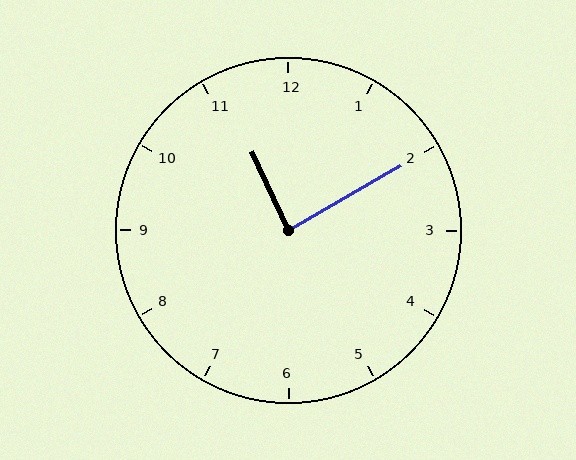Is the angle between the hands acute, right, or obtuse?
It is right.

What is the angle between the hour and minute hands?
Approximately 85 degrees.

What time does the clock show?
11:10.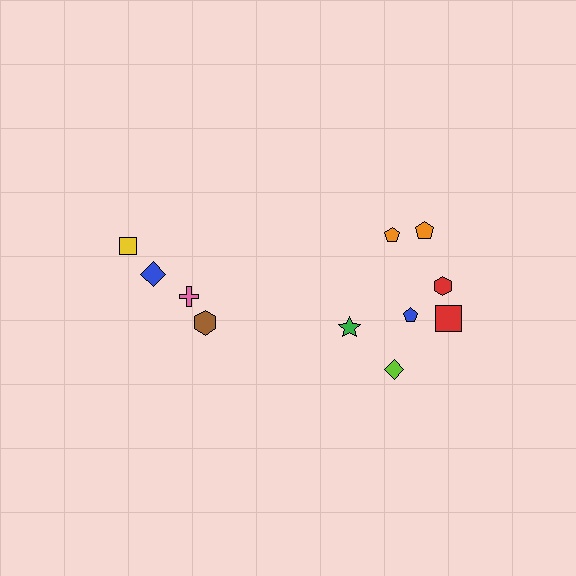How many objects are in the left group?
There are 4 objects.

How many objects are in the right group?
There are 7 objects.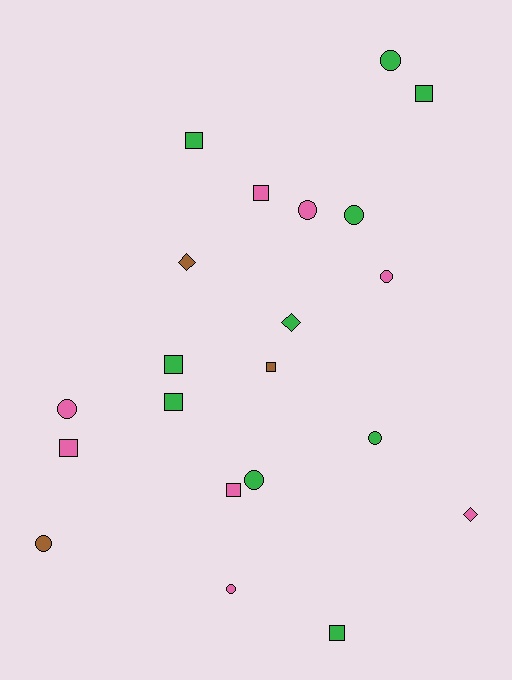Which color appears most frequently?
Green, with 10 objects.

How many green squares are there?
There are 5 green squares.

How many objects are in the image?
There are 21 objects.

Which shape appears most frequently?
Square, with 9 objects.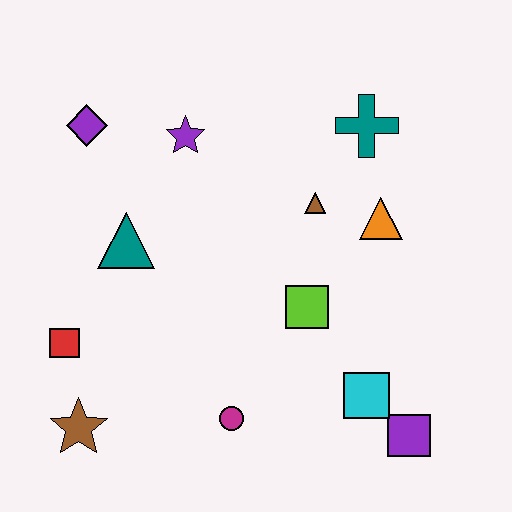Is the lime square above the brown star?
Yes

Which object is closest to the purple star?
The purple diamond is closest to the purple star.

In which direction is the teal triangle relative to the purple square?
The teal triangle is to the left of the purple square.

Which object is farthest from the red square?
The teal cross is farthest from the red square.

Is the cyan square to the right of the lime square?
Yes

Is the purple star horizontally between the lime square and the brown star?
Yes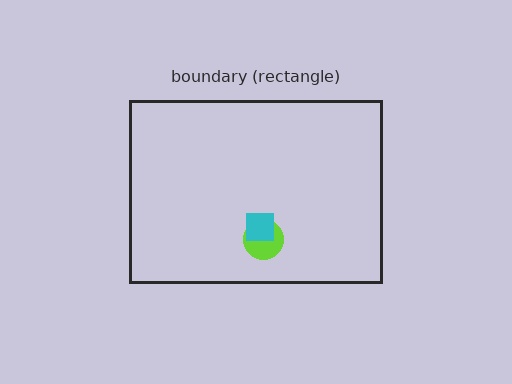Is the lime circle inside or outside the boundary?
Inside.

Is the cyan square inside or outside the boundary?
Inside.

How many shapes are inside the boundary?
2 inside, 0 outside.